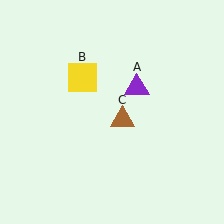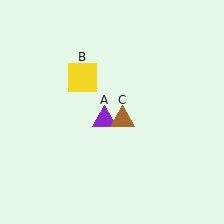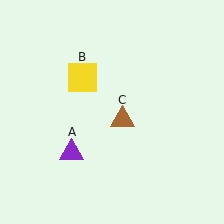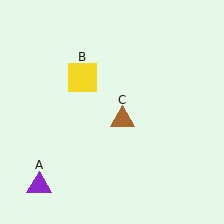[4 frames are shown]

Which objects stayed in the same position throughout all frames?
Yellow square (object B) and brown triangle (object C) remained stationary.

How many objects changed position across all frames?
1 object changed position: purple triangle (object A).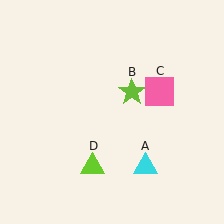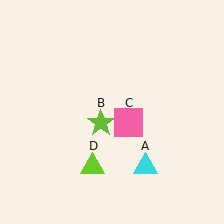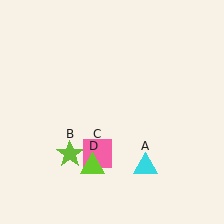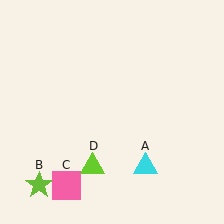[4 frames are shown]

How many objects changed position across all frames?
2 objects changed position: lime star (object B), pink square (object C).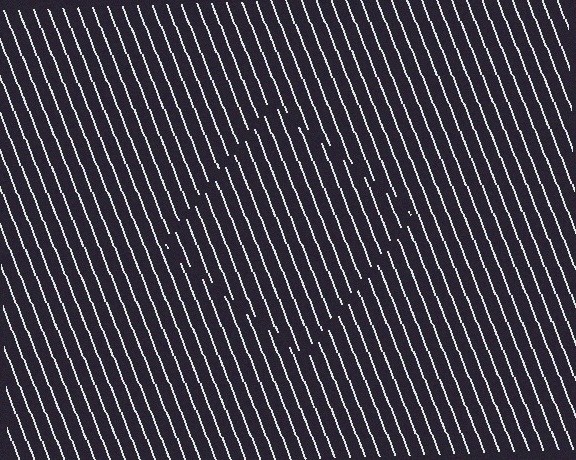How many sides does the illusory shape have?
4 sides — the line-ends trace a square.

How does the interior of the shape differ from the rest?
The interior of the shape contains the same grating, shifted by half a period — the contour is defined by the phase discontinuity where line-ends from the inner and outer gratings abut.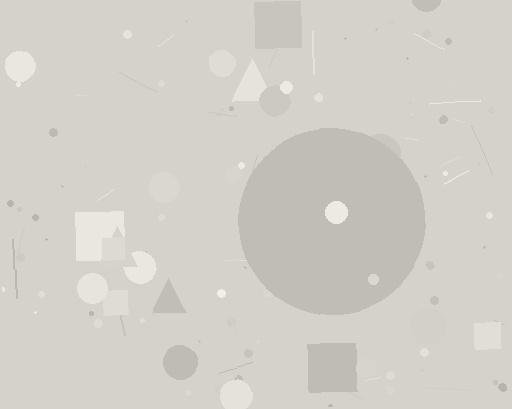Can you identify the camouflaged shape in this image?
The camouflaged shape is a circle.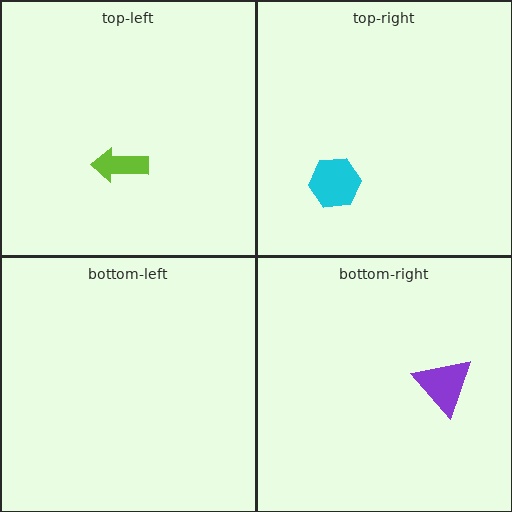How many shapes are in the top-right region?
1.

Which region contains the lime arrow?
The top-left region.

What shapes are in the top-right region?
The cyan hexagon.